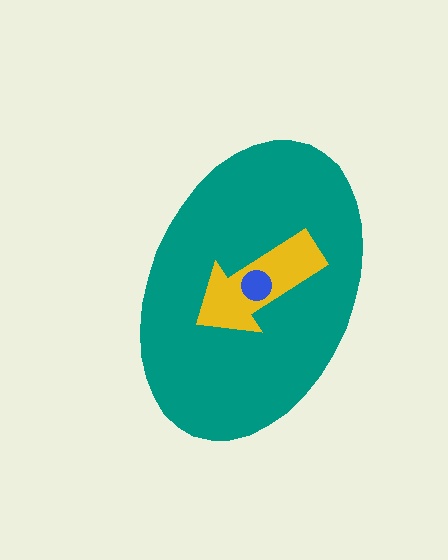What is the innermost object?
The blue circle.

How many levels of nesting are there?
3.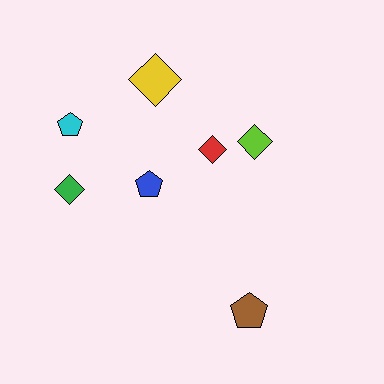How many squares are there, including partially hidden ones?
There are no squares.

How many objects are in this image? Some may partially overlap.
There are 7 objects.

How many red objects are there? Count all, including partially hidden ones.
There is 1 red object.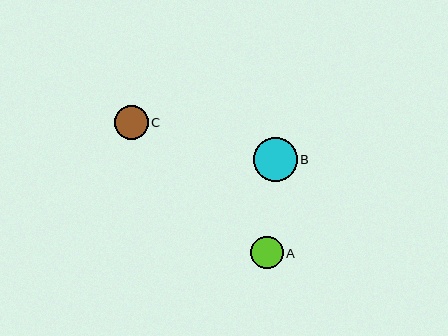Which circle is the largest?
Circle B is the largest with a size of approximately 44 pixels.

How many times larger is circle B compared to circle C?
Circle B is approximately 1.3 times the size of circle C.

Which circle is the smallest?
Circle A is the smallest with a size of approximately 32 pixels.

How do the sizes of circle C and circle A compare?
Circle C and circle A are approximately the same size.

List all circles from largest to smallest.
From largest to smallest: B, C, A.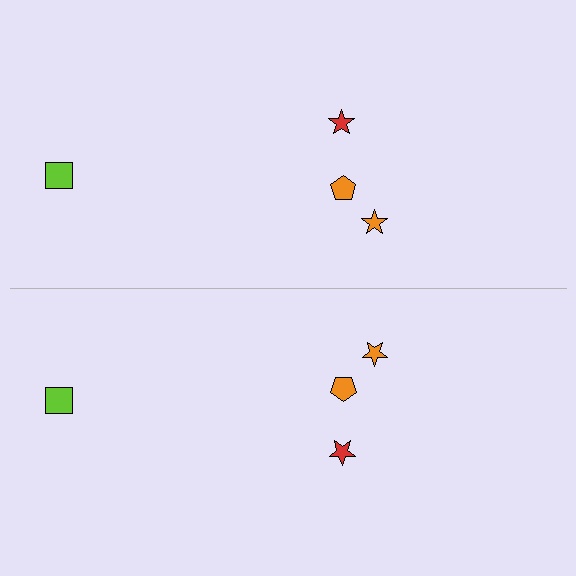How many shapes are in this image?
There are 8 shapes in this image.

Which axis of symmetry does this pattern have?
The pattern has a horizontal axis of symmetry running through the center of the image.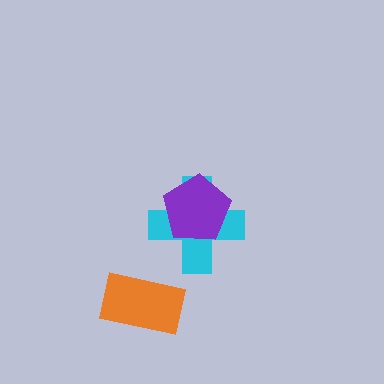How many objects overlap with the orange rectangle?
0 objects overlap with the orange rectangle.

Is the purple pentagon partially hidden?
No, no other shape covers it.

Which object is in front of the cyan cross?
The purple pentagon is in front of the cyan cross.